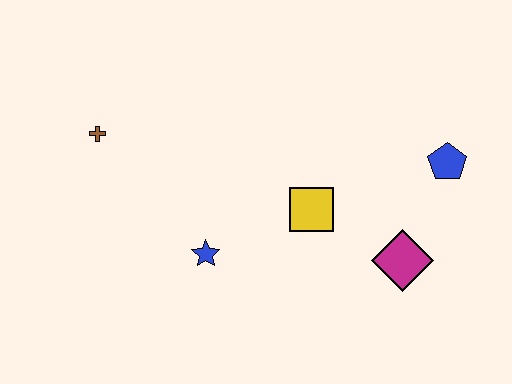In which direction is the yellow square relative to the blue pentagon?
The yellow square is to the left of the blue pentagon.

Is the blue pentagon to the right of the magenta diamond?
Yes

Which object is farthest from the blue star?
The blue pentagon is farthest from the blue star.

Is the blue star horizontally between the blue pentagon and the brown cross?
Yes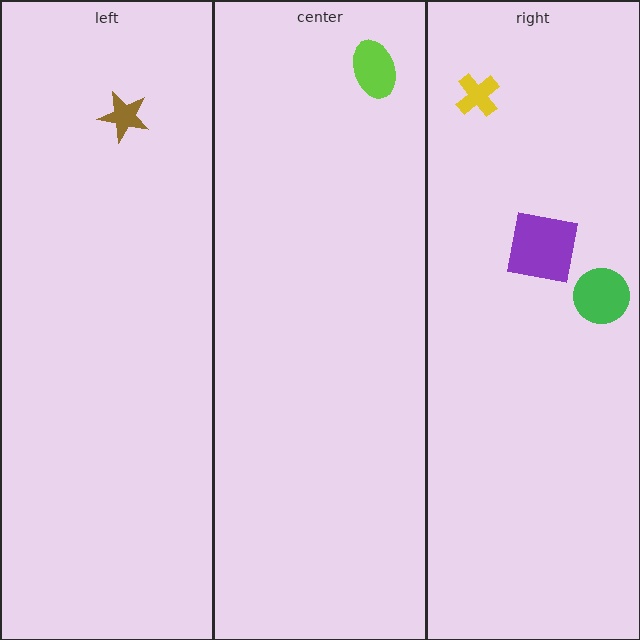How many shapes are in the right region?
3.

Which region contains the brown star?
The left region.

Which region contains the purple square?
The right region.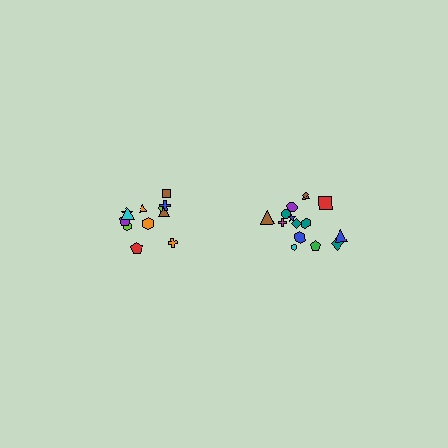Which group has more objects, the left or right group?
The right group.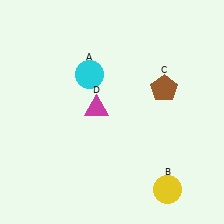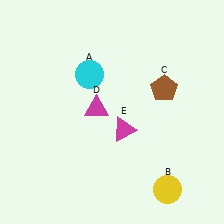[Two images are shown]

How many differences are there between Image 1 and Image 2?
There is 1 difference between the two images.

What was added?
A magenta triangle (E) was added in Image 2.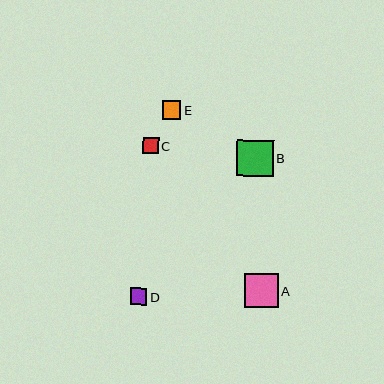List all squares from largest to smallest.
From largest to smallest: B, A, E, D, C.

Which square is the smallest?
Square C is the smallest with a size of approximately 15 pixels.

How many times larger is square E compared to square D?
Square E is approximately 1.1 times the size of square D.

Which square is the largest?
Square B is the largest with a size of approximately 36 pixels.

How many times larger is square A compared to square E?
Square A is approximately 1.9 times the size of square E.